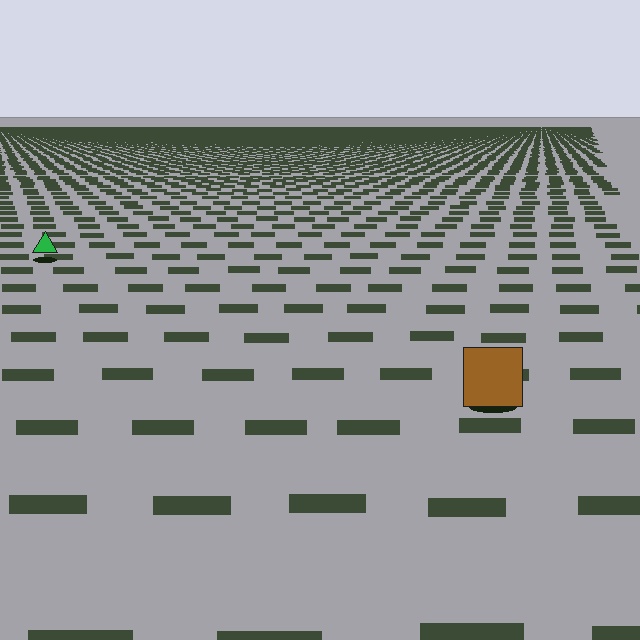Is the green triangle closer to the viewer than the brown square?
No. The brown square is closer — you can tell from the texture gradient: the ground texture is coarser near it.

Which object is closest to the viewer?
The brown square is closest. The texture marks near it are larger and more spread out.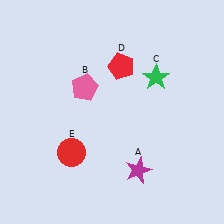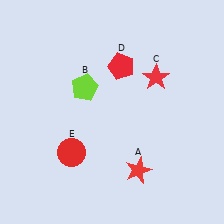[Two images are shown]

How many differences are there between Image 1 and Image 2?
There are 3 differences between the two images.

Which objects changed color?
A changed from magenta to red. B changed from pink to lime. C changed from green to red.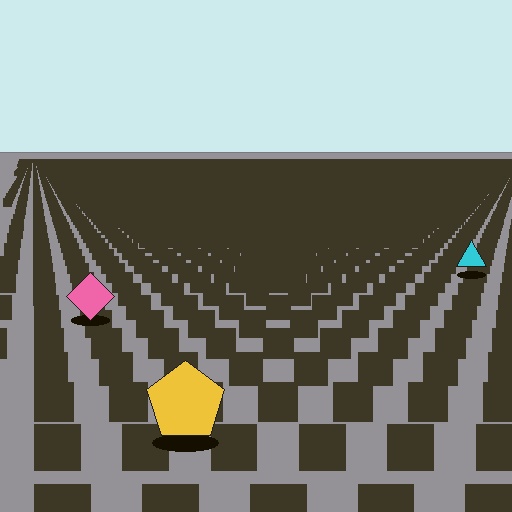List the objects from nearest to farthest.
From nearest to farthest: the yellow pentagon, the pink diamond, the cyan triangle.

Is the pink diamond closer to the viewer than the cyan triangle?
Yes. The pink diamond is closer — you can tell from the texture gradient: the ground texture is coarser near it.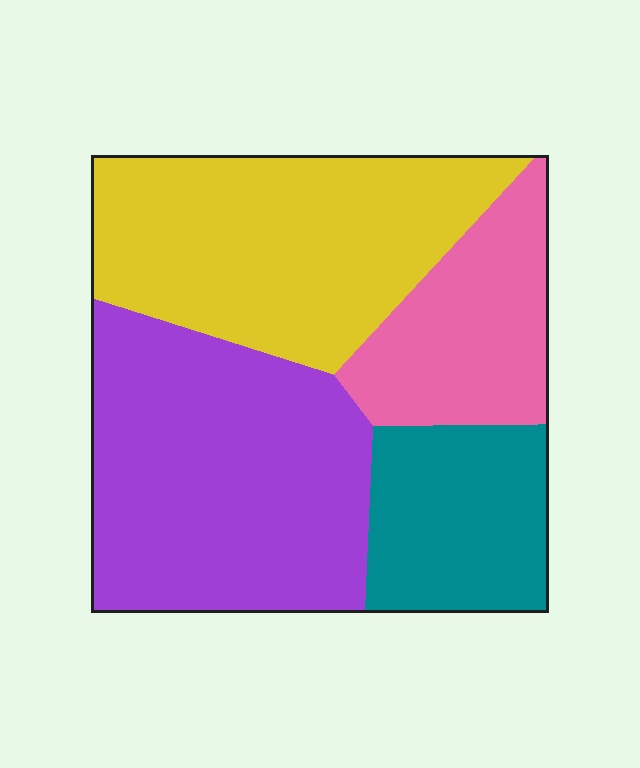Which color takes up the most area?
Purple, at roughly 35%.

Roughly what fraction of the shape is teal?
Teal covers about 15% of the shape.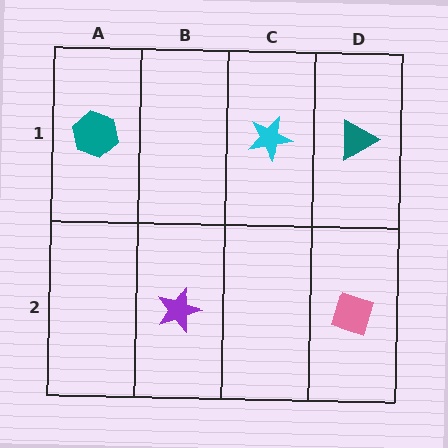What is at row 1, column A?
A teal hexagon.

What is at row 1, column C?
A cyan star.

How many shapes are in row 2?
2 shapes.